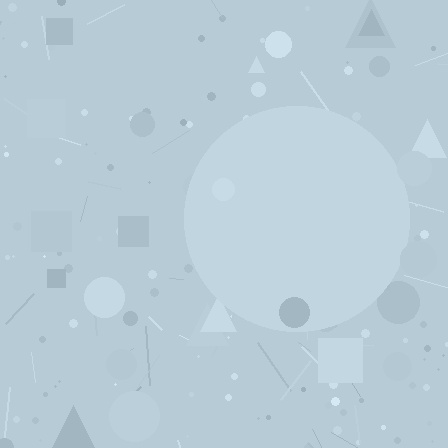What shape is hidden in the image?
A circle is hidden in the image.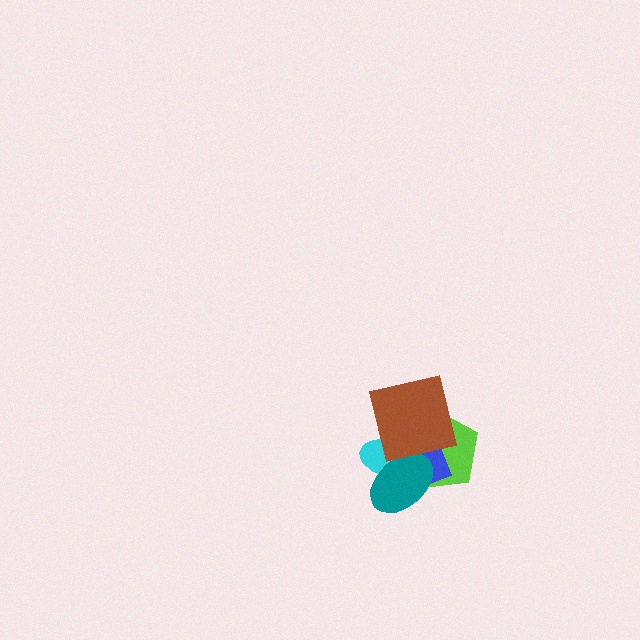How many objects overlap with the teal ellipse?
3 objects overlap with the teal ellipse.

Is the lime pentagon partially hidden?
Yes, it is partially covered by another shape.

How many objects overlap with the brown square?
3 objects overlap with the brown square.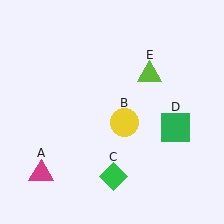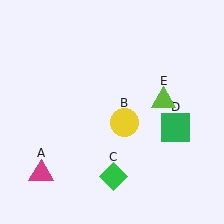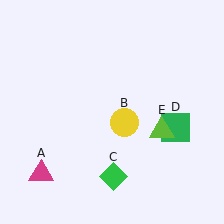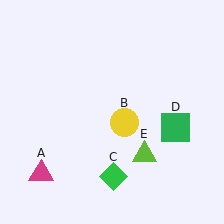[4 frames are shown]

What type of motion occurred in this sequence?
The lime triangle (object E) rotated clockwise around the center of the scene.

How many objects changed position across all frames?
1 object changed position: lime triangle (object E).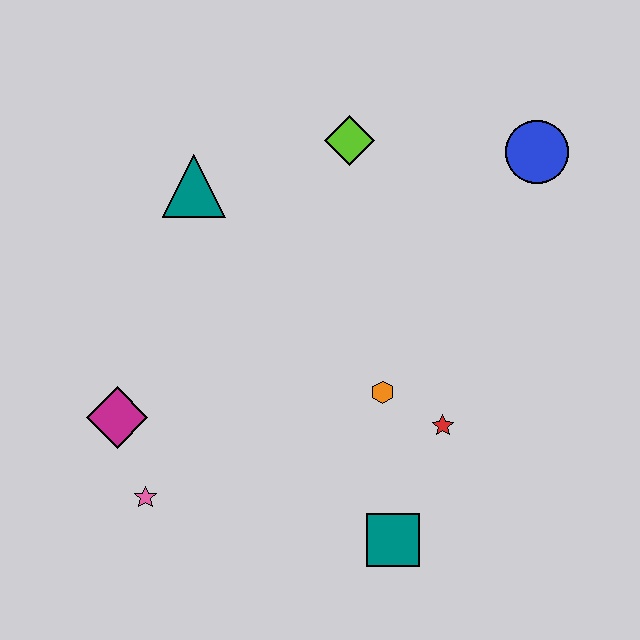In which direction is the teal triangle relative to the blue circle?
The teal triangle is to the left of the blue circle.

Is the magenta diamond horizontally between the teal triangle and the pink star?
No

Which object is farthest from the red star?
The teal triangle is farthest from the red star.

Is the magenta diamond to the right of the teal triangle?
No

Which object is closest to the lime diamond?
The teal triangle is closest to the lime diamond.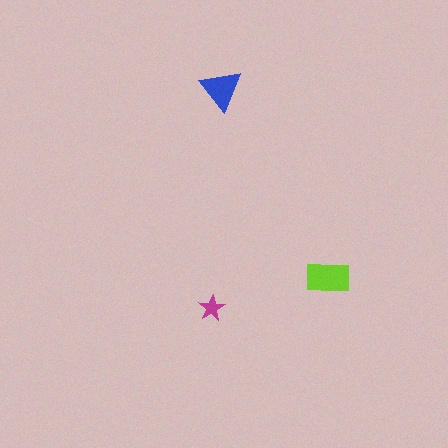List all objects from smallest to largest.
The magenta star, the blue triangle, the lime rectangle.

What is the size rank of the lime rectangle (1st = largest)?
1st.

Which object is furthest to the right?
The lime rectangle is rightmost.